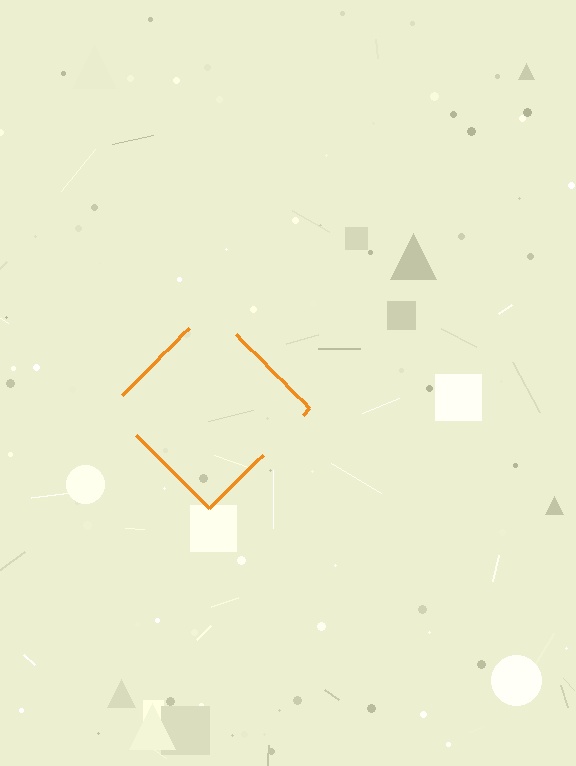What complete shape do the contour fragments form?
The contour fragments form a diamond.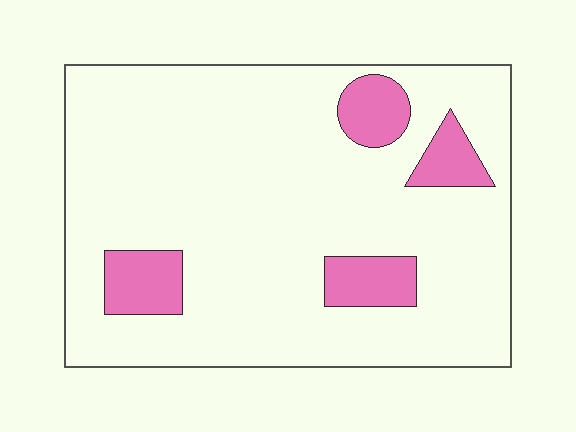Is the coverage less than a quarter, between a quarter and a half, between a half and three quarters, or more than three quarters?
Less than a quarter.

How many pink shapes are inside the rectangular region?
4.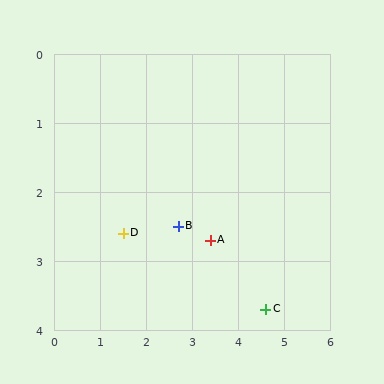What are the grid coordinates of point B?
Point B is at approximately (2.7, 2.5).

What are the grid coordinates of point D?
Point D is at approximately (1.5, 2.6).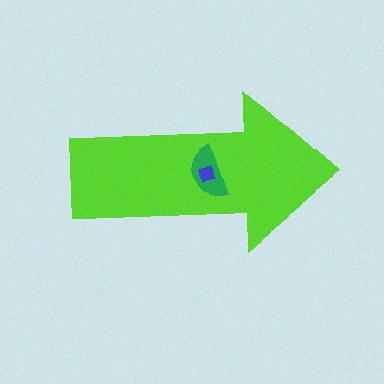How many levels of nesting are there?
3.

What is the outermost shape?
The lime arrow.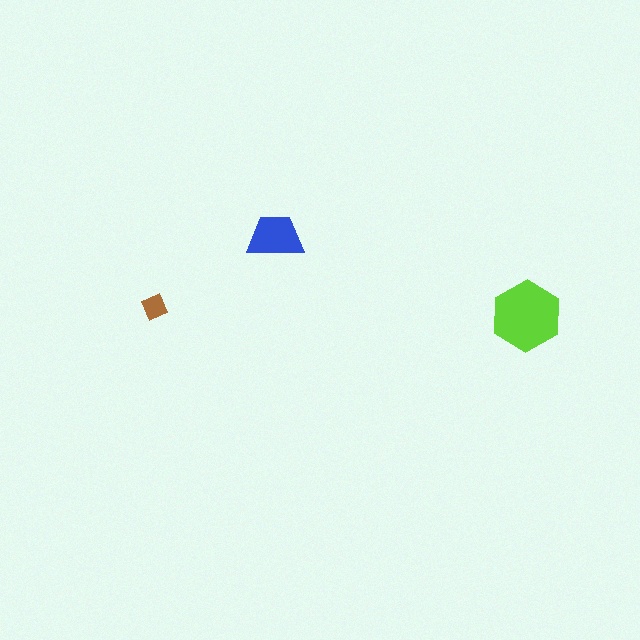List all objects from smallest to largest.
The brown diamond, the blue trapezoid, the lime hexagon.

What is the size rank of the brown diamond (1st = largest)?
3rd.